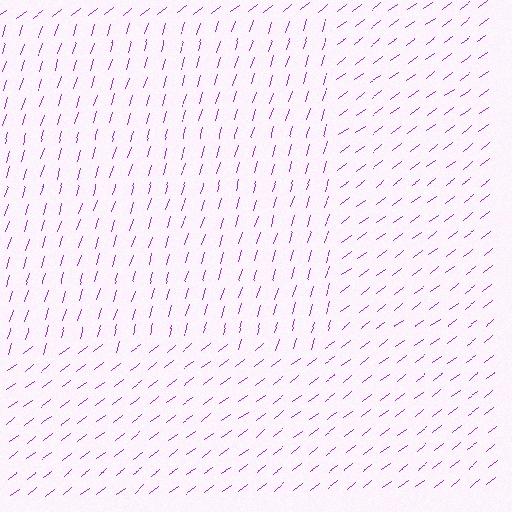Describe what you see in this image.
The image is filled with small purple line segments. A rectangle region in the image has lines oriented differently from the surrounding lines, creating a visible texture boundary.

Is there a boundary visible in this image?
Yes, there is a texture boundary formed by a change in line orientation.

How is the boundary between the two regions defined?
The boundary is defined purely by a change in line orientation (approximately 36 degrees difference). All lines are the same color and thickness.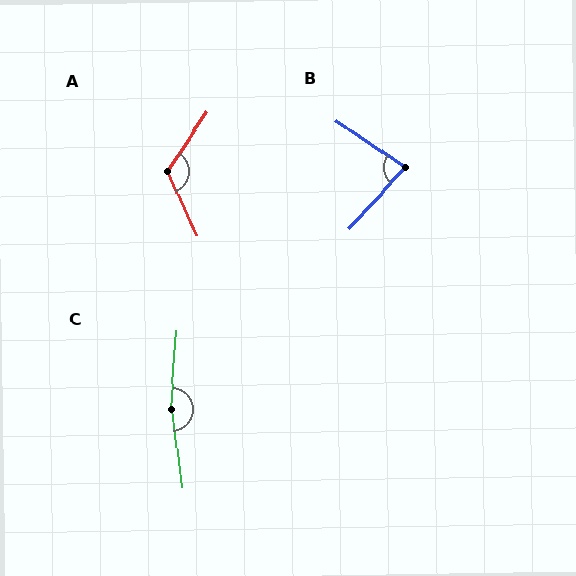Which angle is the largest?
C, at approximately 168 degrees.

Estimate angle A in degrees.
Approximately 122 degrees.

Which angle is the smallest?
B, at approximately 81 degrees.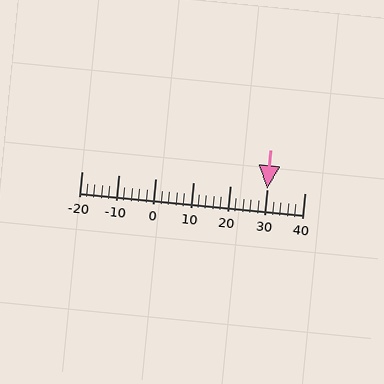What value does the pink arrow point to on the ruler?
The pink arrow points to approximately 30.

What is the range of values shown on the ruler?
The ruler shows values from -20 to 40.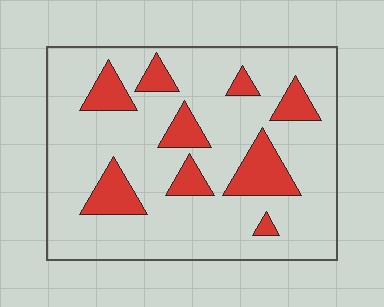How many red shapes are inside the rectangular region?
9.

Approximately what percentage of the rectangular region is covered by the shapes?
Approximately 20%.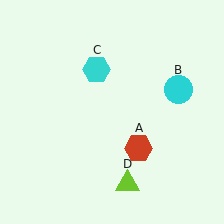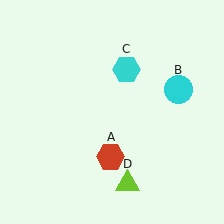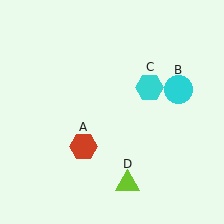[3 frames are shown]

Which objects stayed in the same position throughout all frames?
Cyan circle (object B) and lime triangle (object D) remained stationary.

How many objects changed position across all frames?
2 objects changed position: red hexagon (object A), cyan hexagon (object C).